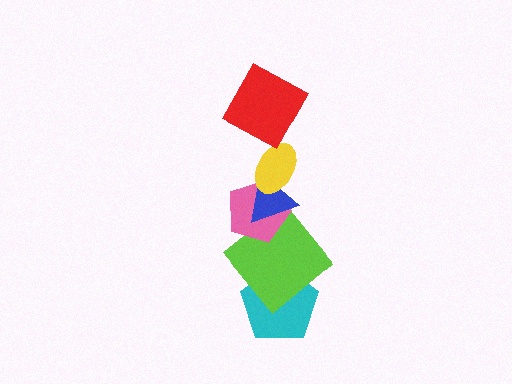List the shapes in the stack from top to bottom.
From top to bottom: the red square, the yellow ellipse, the blue triangle, the pink pentagon, the lime diamond, the cyan pentagon.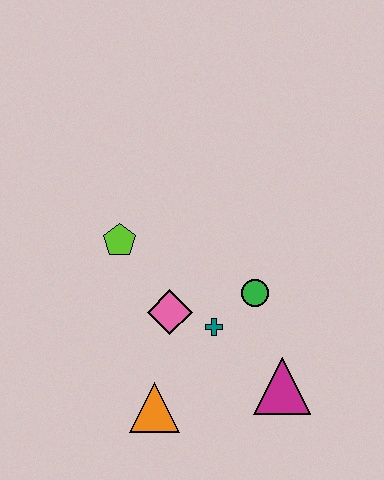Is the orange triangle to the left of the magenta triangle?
Yes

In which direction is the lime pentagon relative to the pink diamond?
The lime pentagon is above the pink diamond.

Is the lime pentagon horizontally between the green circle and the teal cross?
No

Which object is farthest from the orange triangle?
The lime pentagon is farthest from the orange triangle.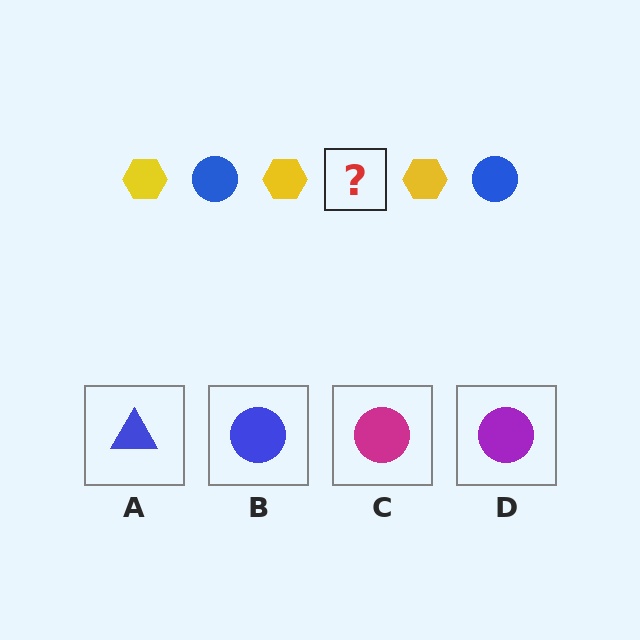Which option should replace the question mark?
Option B.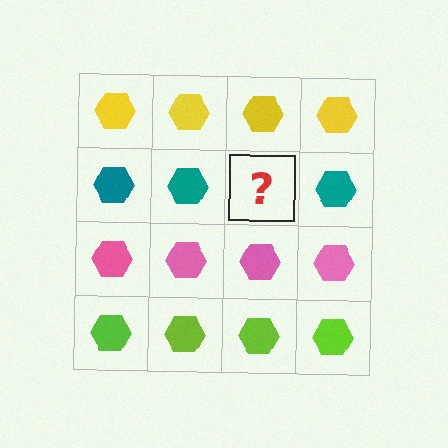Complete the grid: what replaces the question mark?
The question mark should be replaced with a teal hexagon.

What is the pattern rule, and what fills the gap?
The rule is that each row has a consistent color. The gap should be filled with a teal hexagon.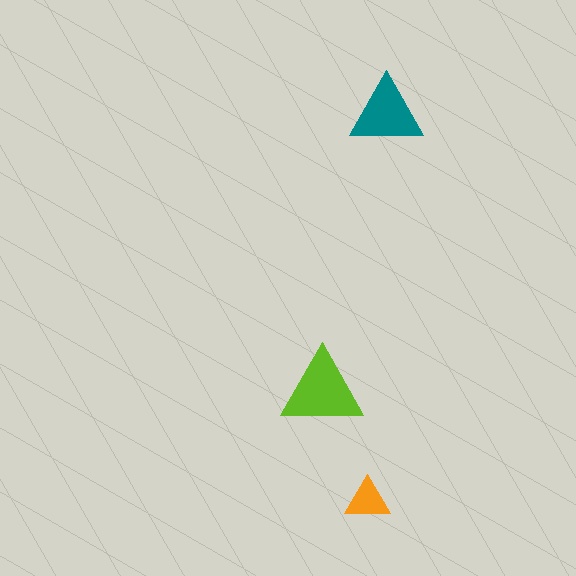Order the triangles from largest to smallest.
the lime one, the teal one, the orange one.